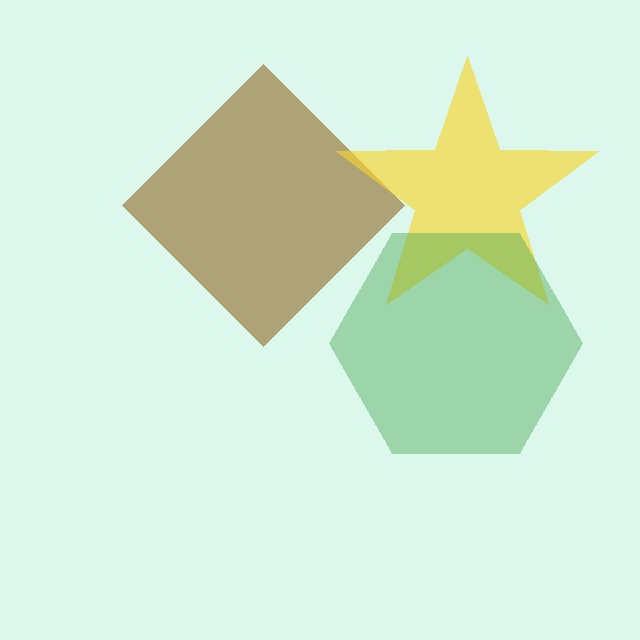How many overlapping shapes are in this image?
There are 3 overlapping shapes in the image.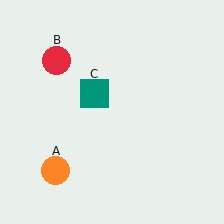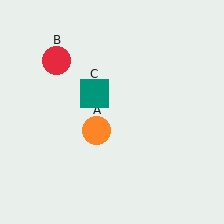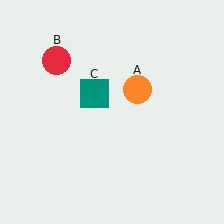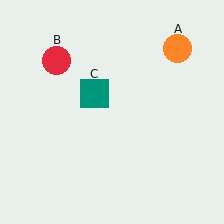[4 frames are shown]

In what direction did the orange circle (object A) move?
The orange circle (object A) moved up and to the right.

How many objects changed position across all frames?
1 object changed position: orange circle (object A).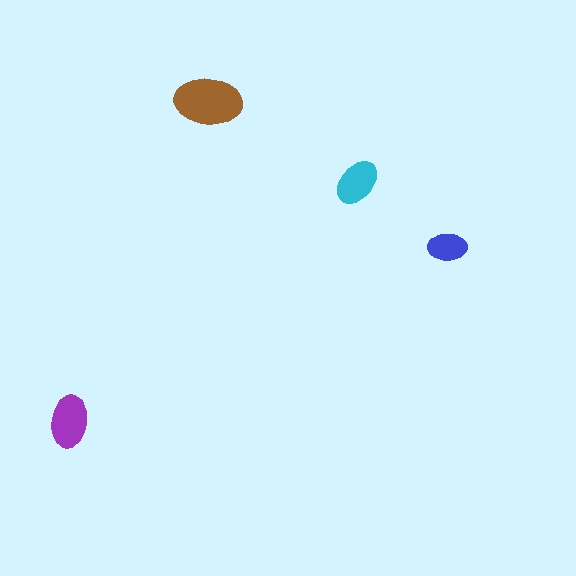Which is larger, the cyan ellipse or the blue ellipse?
The cyan one.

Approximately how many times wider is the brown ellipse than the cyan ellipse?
About 1.5 times wider.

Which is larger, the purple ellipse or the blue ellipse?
The purple one.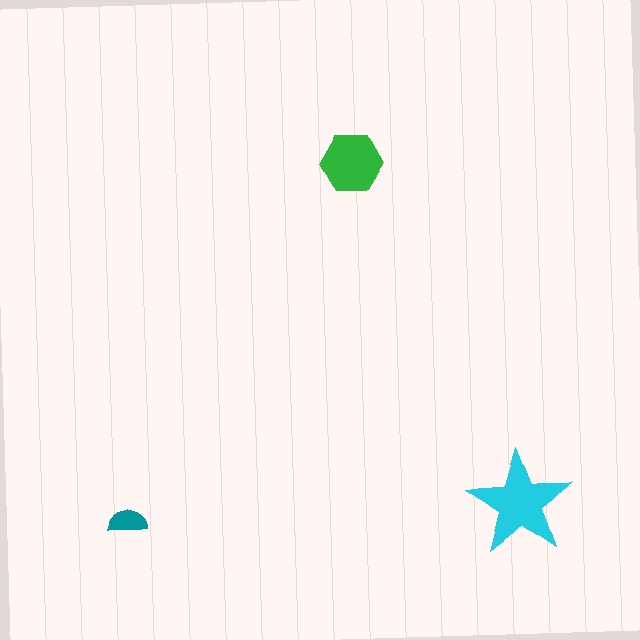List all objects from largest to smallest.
The cyan star, the green hexagon, the teal semicircle.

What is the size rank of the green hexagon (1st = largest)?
2nd.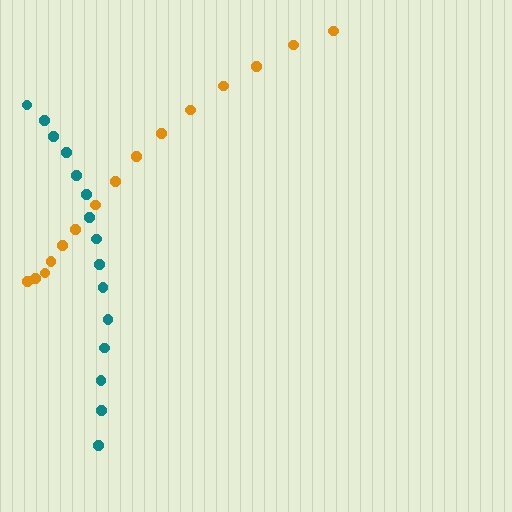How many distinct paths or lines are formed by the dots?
There are 2 distinct paths.